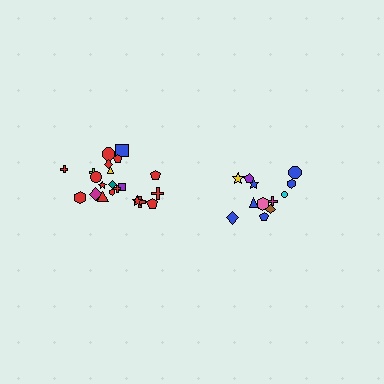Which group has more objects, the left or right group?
The left group.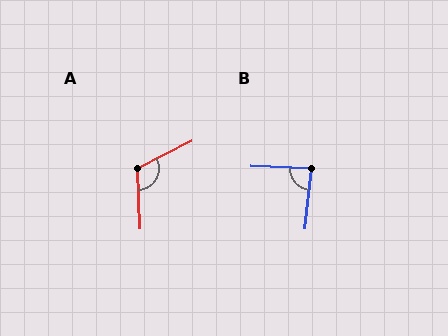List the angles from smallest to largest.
B (86°), A (114°).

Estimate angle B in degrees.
Approximately 86 degrees.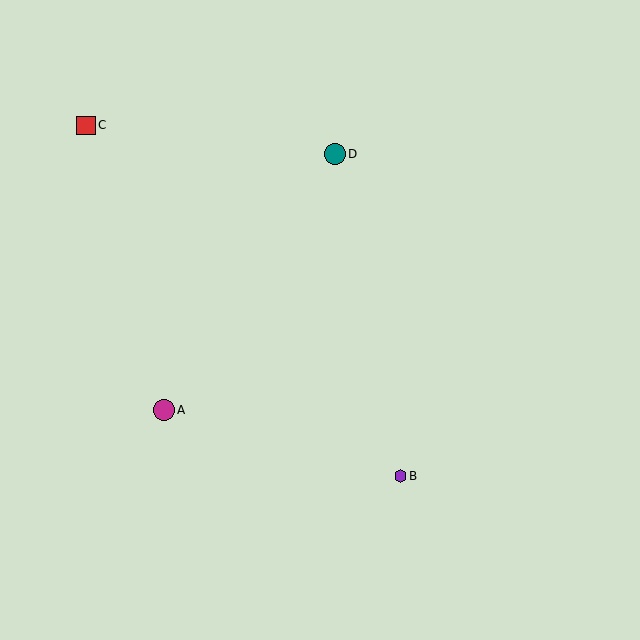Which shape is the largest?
The magenta circle (labeled A) is the largest.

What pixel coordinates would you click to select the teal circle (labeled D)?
Click at (335, 154) to select the teal circle D.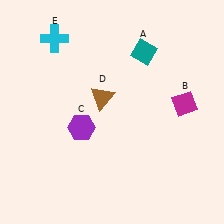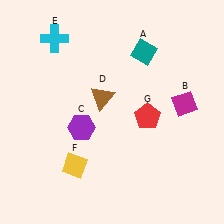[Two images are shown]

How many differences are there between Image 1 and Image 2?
There are 2 differences between the two images.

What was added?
A yellow diamond (F), a red pentagon (G) were added in Image 2.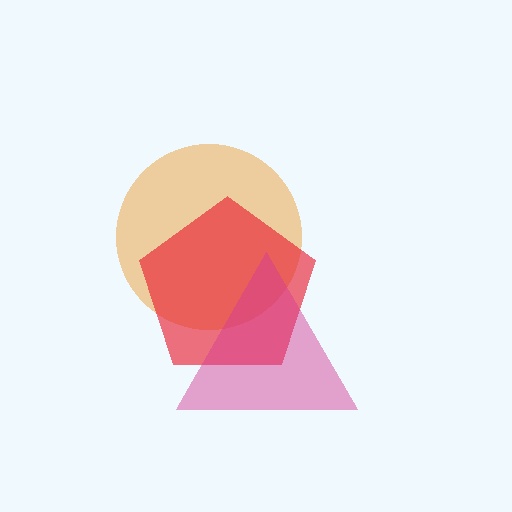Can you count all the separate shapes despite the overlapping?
Yes, there are 3 separate shapes.